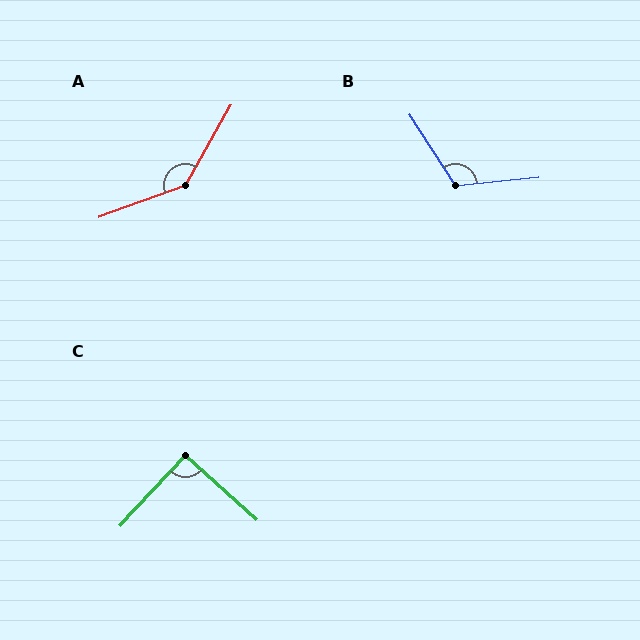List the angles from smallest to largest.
C (91°), B (117°), A (140°).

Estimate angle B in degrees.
Approximately 117 degrees.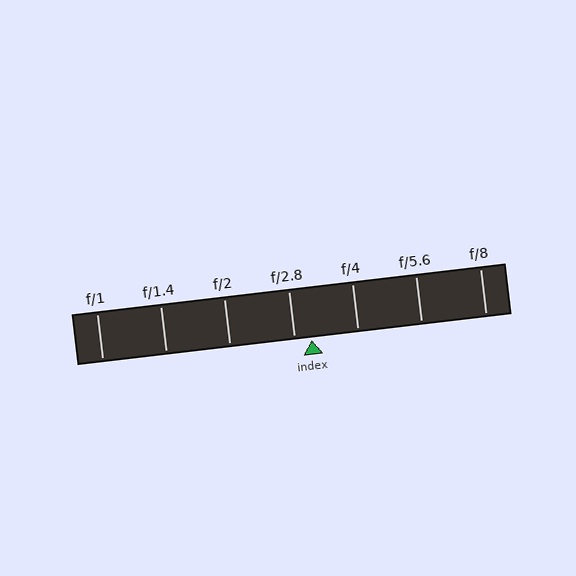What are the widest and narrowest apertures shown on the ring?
The widest aperture shown is f/1 and the narrowest is f/8.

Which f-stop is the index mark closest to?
The index mark is closest to f/2.8.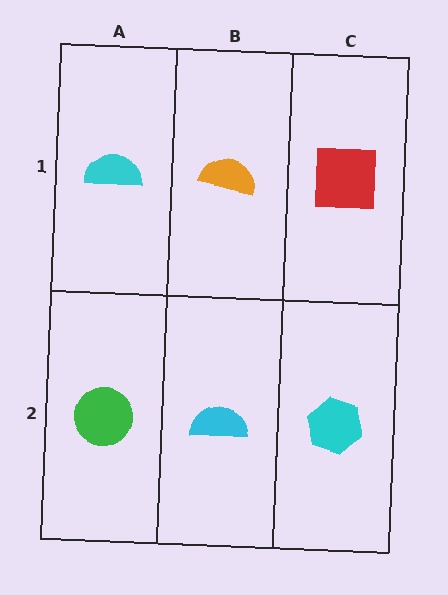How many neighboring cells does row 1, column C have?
2.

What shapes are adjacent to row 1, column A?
A green circle (row 2, column A), an orange semicircle (row 1, column B).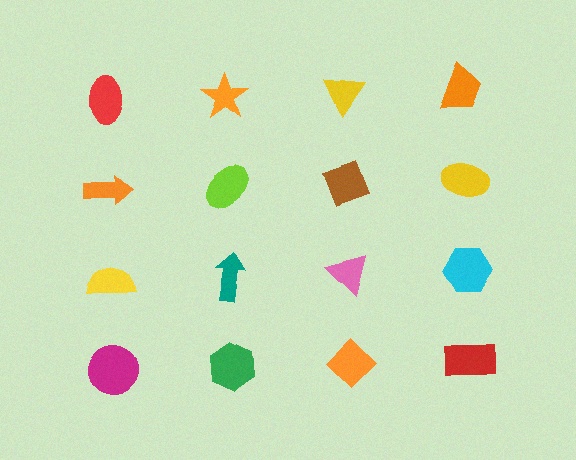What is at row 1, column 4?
An orange trapezoid.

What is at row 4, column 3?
An orange diamond.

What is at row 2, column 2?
A lime ellipse.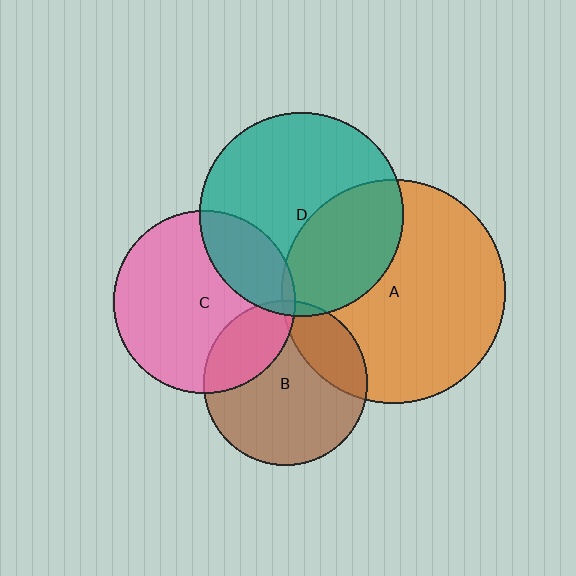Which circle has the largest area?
Circle A (orange).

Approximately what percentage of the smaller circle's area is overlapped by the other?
Approximately 20%.